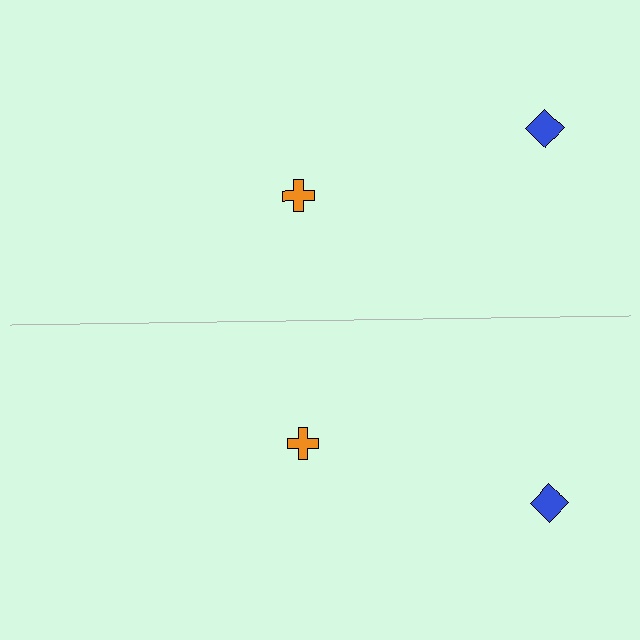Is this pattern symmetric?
Yes, this pattern has bilateral (reflection) symmetry.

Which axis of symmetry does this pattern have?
The pattern has a horizontal axis of symmetry running through the center of the image.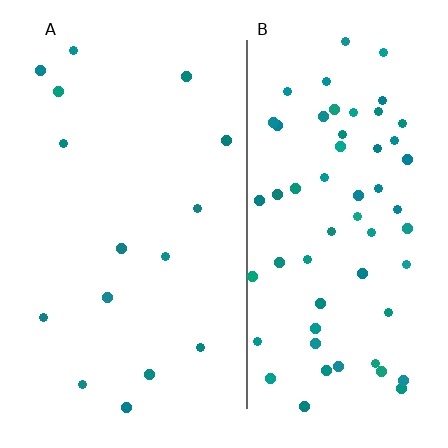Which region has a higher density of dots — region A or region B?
B (the right).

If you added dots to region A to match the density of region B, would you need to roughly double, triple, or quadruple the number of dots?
Approximately quadruple.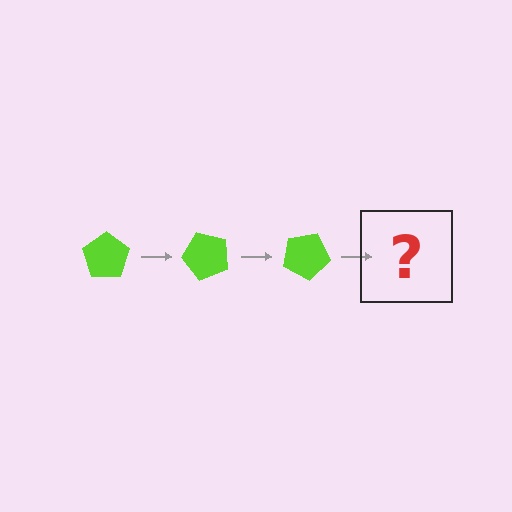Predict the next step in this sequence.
The next step is a lime pentagon rotated 150 degrees.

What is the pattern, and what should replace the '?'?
The pattern is that the pentagon rotates 50 degrees each step. The '?' should be a lime pentagon rotated 150 degrees.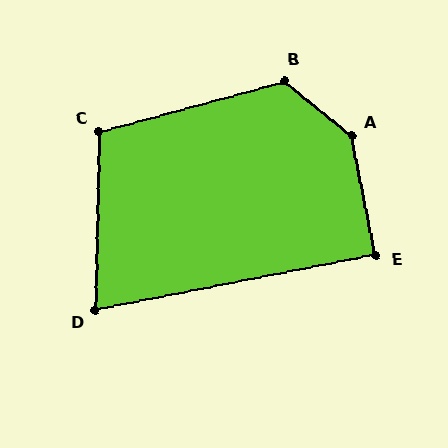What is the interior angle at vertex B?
Approximately 126 degrees (obtuse).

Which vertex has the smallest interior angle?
D, at approximately 78 degrees.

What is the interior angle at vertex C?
Approximately 107 degrees (obtuse).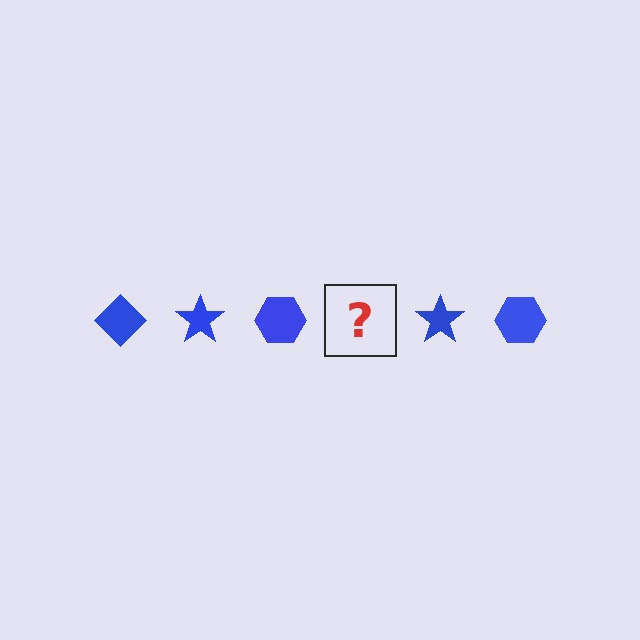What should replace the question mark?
The question mark should be replaced with a blue diamond.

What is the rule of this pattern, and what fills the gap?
The rule is that the pattern cycles through diamond, star, hexagon shapes in blue. The gap should be filled with a blue diamond.